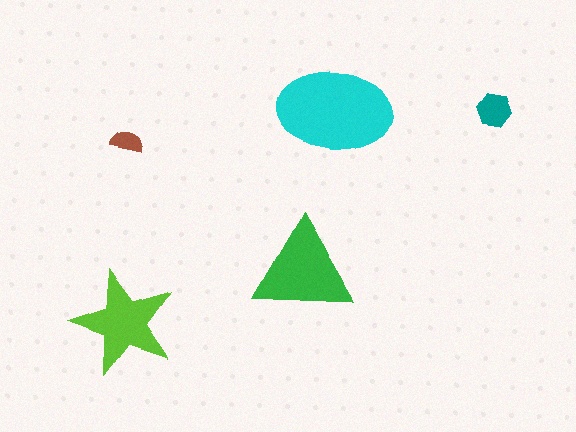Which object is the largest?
The cyan ellipse.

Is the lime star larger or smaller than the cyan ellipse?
Smaller.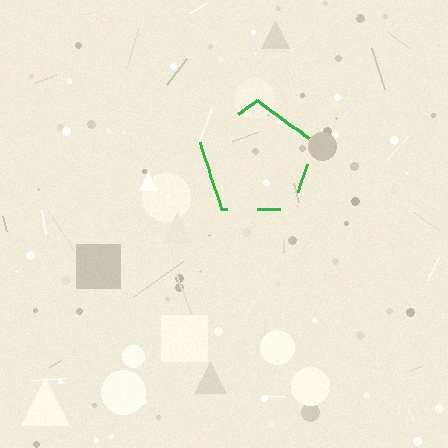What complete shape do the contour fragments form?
The contour fragments form a pentagon.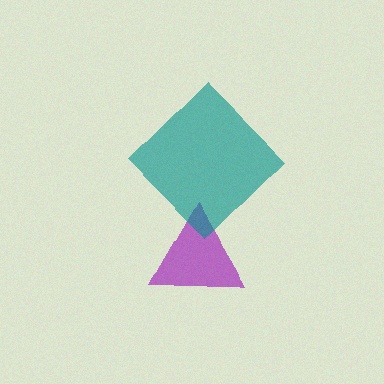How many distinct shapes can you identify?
There are 2 distinct shapes: a purple triangle, a teal diamond.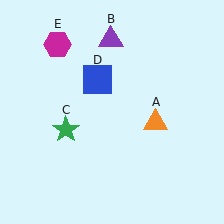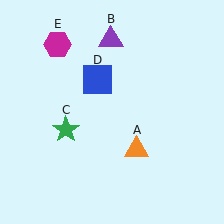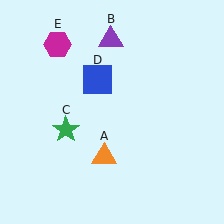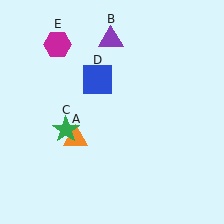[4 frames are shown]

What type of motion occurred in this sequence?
The orange triangle (object A) rotated clockwise around the center of the scene.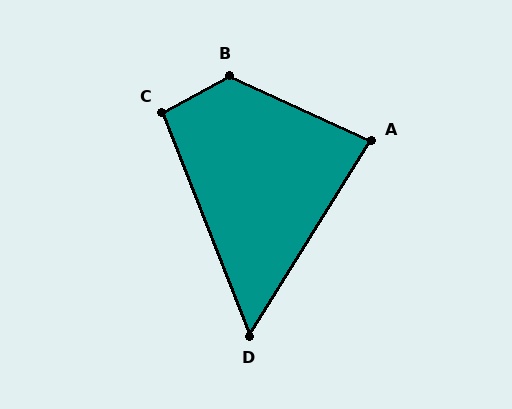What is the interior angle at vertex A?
Approximately 83 degrees (acute).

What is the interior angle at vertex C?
Approximately 97 degrees (obtuse).